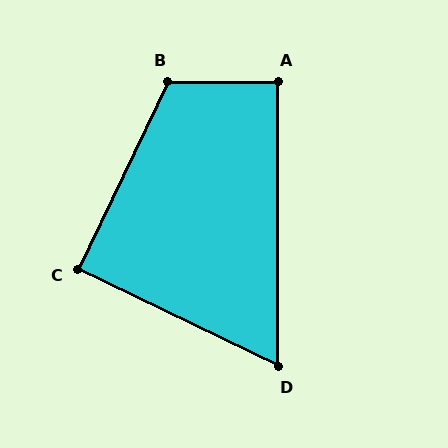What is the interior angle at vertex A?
Approximately 90 degrees (approximately right).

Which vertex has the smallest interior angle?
D, at approximately 64 degrees.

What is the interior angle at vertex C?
Approximately 90 degrees (approximately right).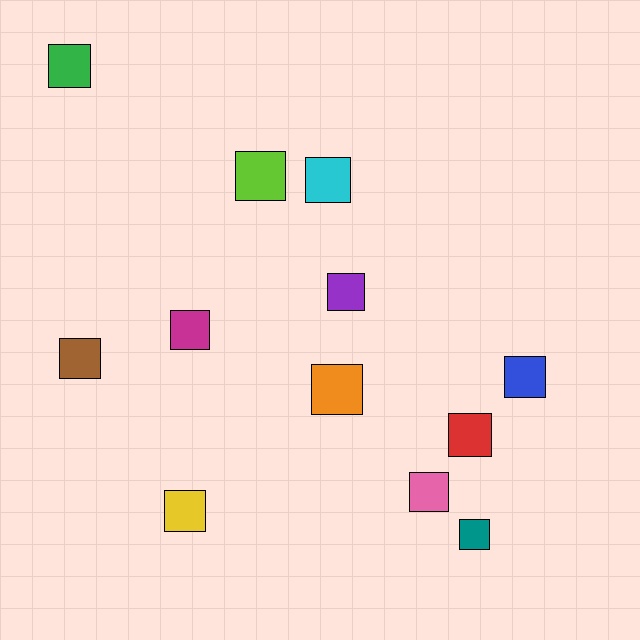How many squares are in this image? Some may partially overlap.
There are 12 squares.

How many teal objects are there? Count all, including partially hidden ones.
There is 1 teal object.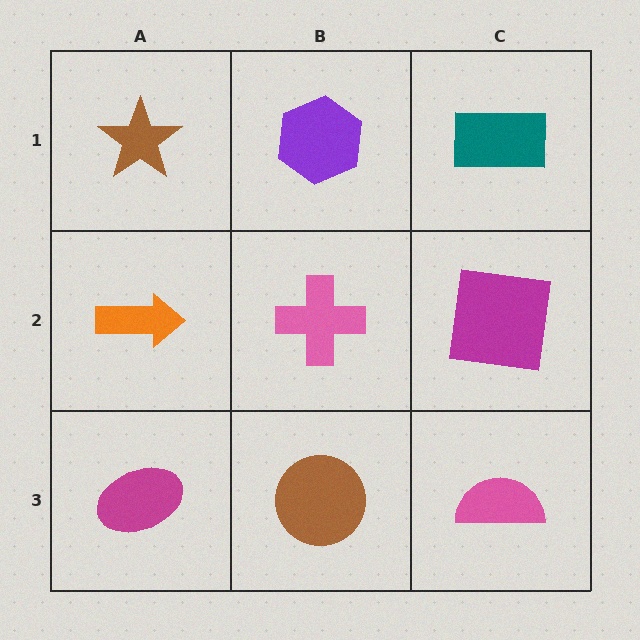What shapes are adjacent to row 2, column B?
A purple hexagon (row 1, column B), a brown circle (row 3, column B), an orange arrow (row 2, column A), a magenta square (row 2, column C).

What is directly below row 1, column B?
A pink cross.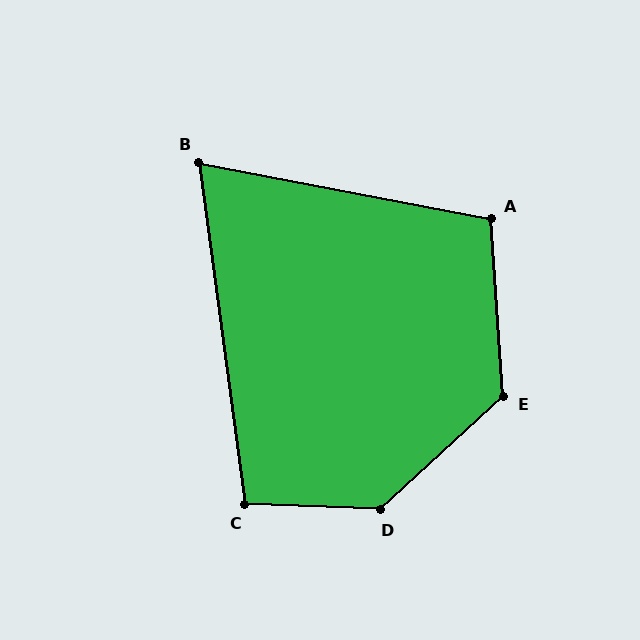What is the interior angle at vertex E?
Approximately 128 degrees (obtuse).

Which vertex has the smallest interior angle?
B, at approximately 72 degrees.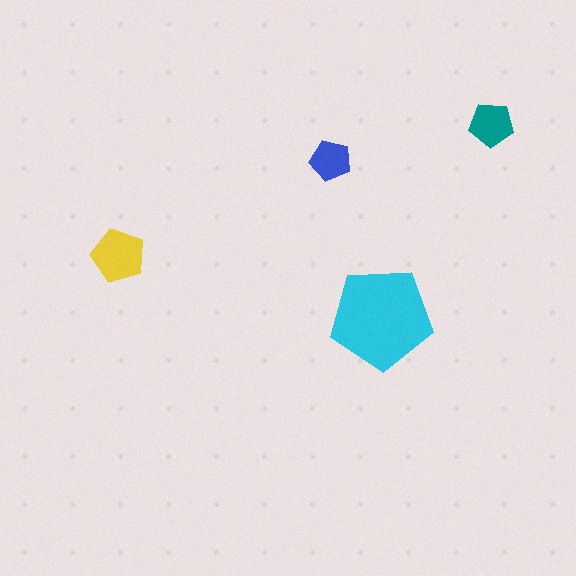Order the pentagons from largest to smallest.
the cyan one, the yellow one, the teal one, the blue one.